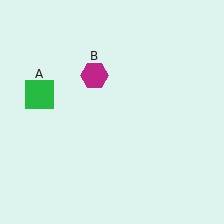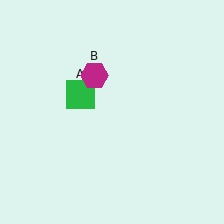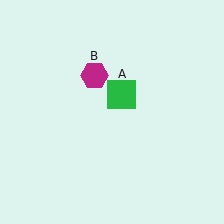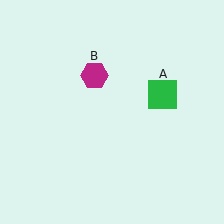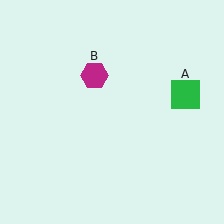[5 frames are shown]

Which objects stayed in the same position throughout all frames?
Magenta hexagon (object B) remained stationary.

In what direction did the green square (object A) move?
The green square (object A) moved right.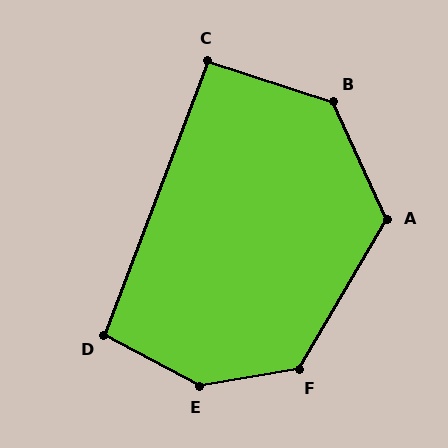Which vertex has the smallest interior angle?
C, at approximately 93 degrees.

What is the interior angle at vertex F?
Approximately 130 degrees (obtuse).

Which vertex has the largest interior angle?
E, at approximately 143 degrees.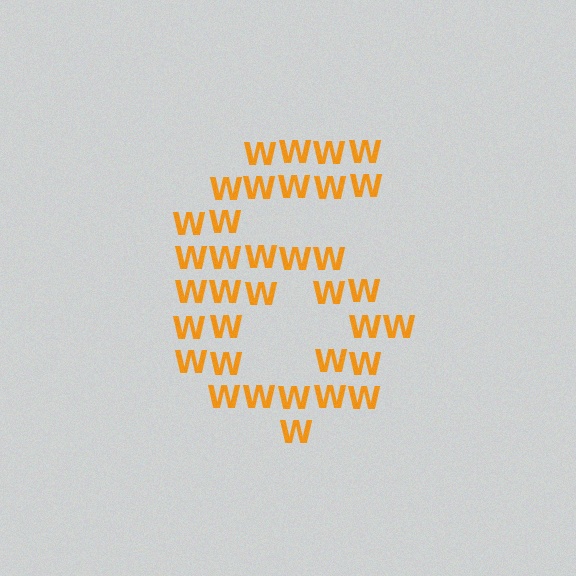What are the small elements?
The small elements are letter W's.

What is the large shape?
The large shape is the digit 6.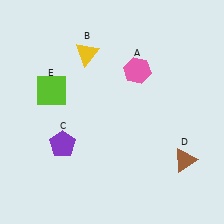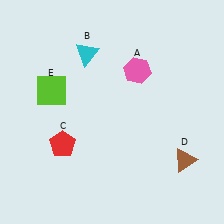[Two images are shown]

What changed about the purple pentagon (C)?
In Image 1, C is purple. In Image 2, it changed to red.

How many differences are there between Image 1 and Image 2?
There are 2 differences between the two images.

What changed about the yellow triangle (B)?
In Image 1, B is yellow. In Image 2, it changed to cyan.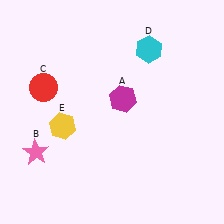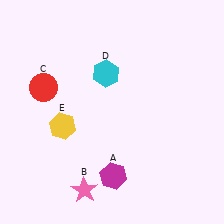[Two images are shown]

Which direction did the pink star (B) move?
The pink star (B) moved right.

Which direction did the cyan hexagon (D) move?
The cyan hexagon (D) moved left.